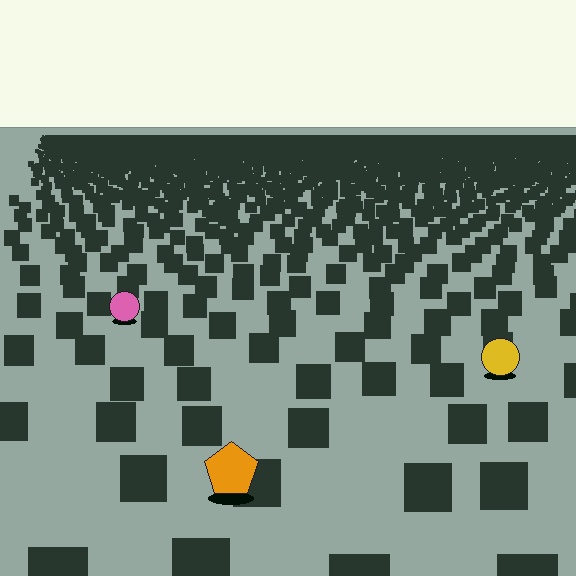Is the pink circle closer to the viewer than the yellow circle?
No. The yellow circle is closer — you can tell from the texture gradient: the ground texture is coarser near it.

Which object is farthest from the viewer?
The pink circle is farthest from the viewer. It appears smaller and the ground texture around it is denser.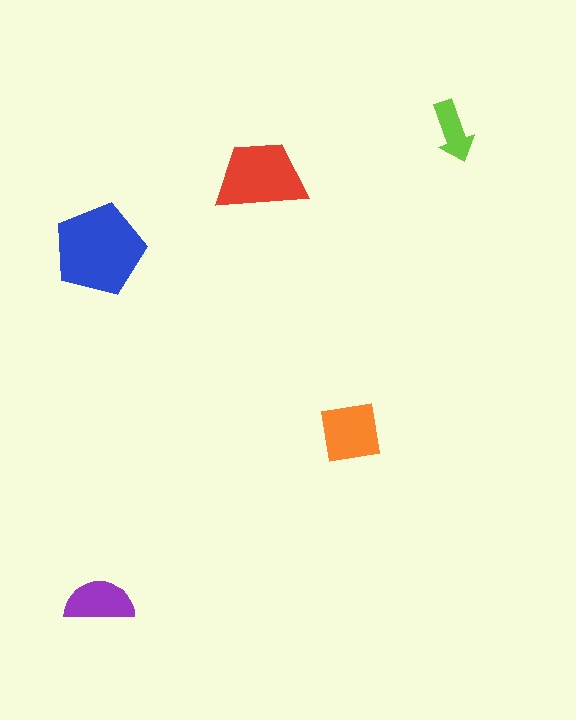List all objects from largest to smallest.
The blue pentagon, the red trapezoid, the orange square, the purple semicircle, the lime arrow.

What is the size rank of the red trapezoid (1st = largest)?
2nd.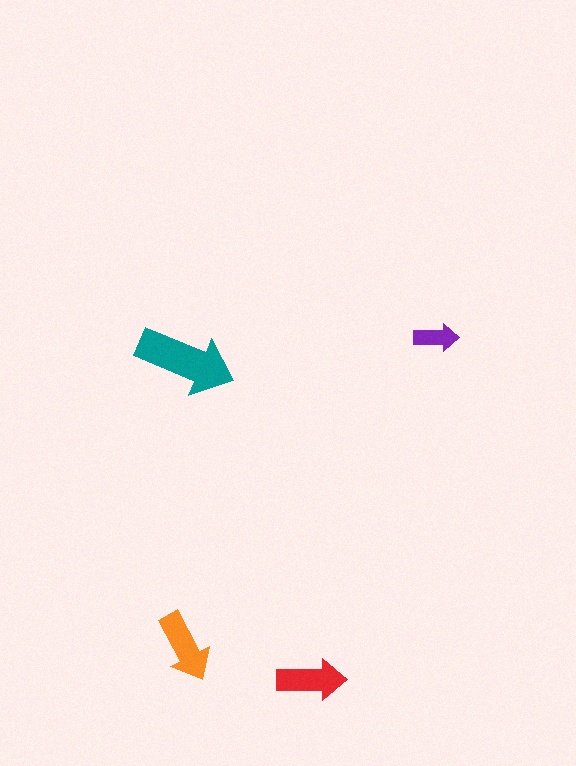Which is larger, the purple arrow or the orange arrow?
The orange one.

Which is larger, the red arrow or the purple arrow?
The red one.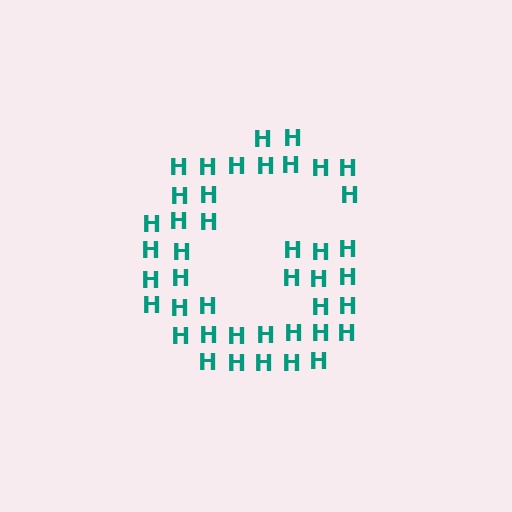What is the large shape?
The large shape is the letter G.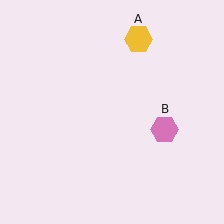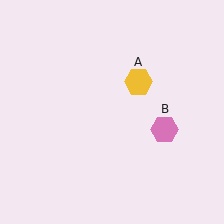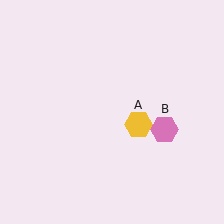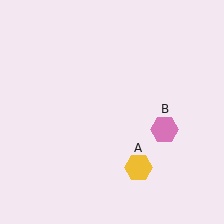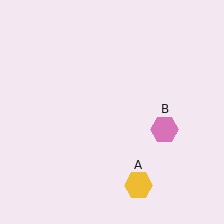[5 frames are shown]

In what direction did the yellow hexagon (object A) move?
The yellow hexagon (object A) moved down.